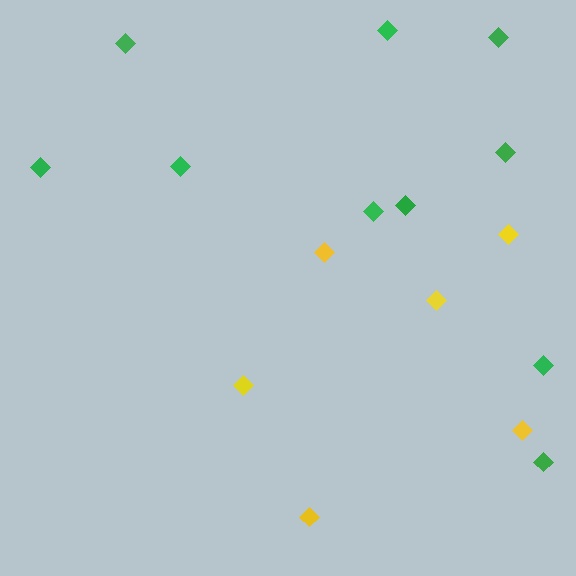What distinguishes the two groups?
There are 2 groups: one group of green diamonds (10) and one group of yellow diamonds (6).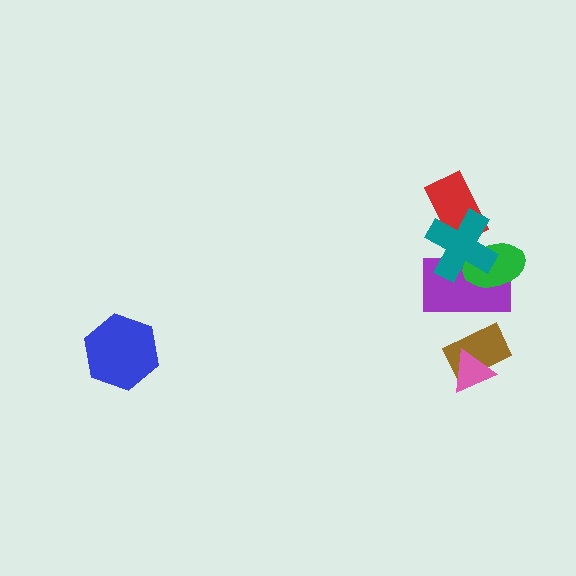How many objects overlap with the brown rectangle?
1 object overlaps with the brown rectangle.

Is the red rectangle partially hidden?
Yes, it is partially covered by another shape.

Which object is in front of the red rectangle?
The teal cross is in front of the red rectangle.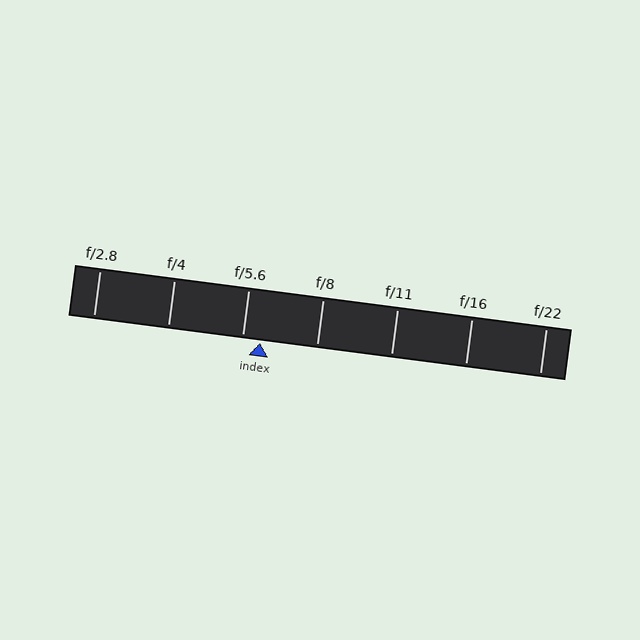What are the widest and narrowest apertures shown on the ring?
The widest aperture shown is f/2.8 and the narrowest is f/22.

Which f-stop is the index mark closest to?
The index mark is closest to f/5.6.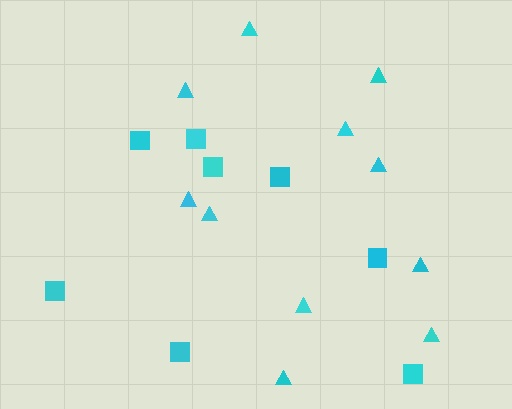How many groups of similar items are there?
There are 2 groups: one group of triangles (11) and one group of squares (8).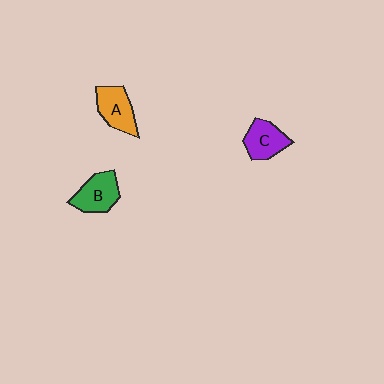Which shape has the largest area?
Shape B (green).